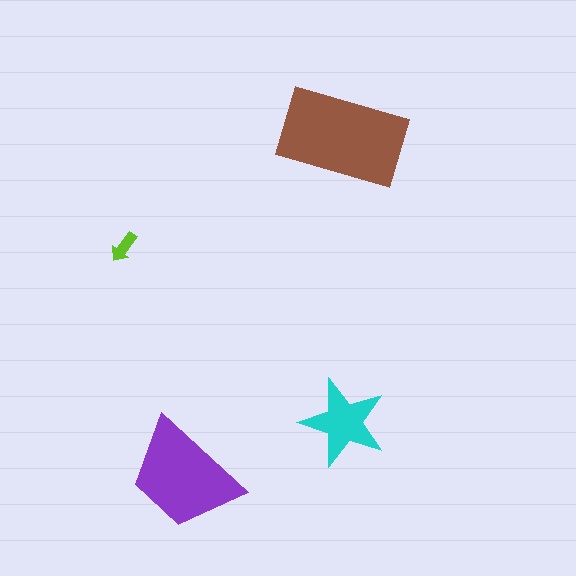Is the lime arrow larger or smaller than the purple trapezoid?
Smaller.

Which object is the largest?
The brown rectangle.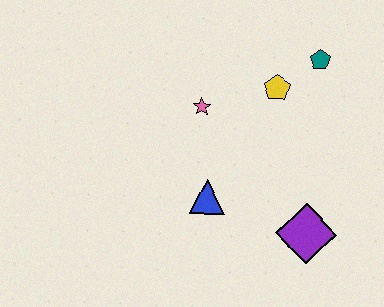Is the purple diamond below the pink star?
Yes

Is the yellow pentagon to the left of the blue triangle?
No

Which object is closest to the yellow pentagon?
The teal pentagon is closest to the yellow pentagon.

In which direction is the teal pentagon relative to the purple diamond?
The teal pentagon is above the purple diamond.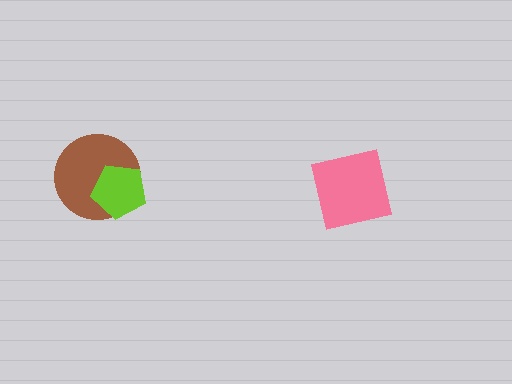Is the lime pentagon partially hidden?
No, no other shape covers it.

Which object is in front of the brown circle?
The lime pentagon is in front of the brown circle.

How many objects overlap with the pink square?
0 objects overlap with the pink square.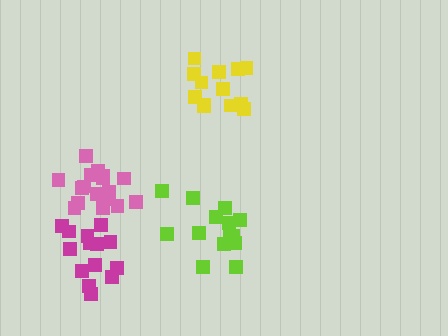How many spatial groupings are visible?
There are 4 spatial groupings.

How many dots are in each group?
Group 1: 13 dots, Group 2: 17 dots, Group 3: 14 dots, Group 4: 14 dots (58 total).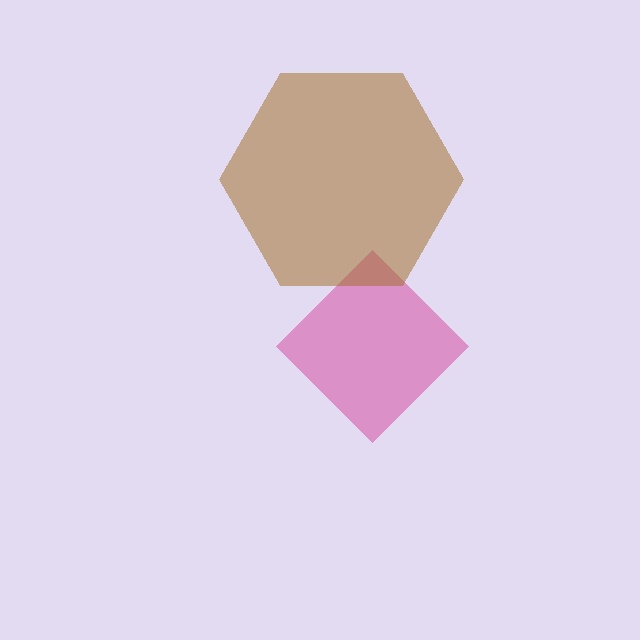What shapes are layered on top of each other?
The layered shapes are: a magenta diamond, a brown hexagon.